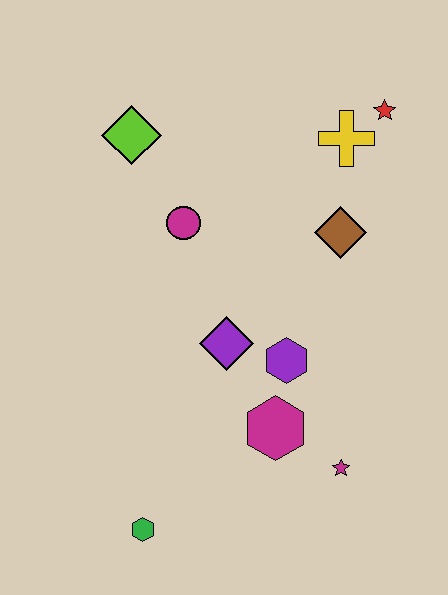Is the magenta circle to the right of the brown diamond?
No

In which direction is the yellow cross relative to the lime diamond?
The yellow cross is to the right of the lime diamond.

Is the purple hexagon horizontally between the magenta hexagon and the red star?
Yes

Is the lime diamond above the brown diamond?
Yes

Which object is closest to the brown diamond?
The yellow cross is closest to the brown diamond.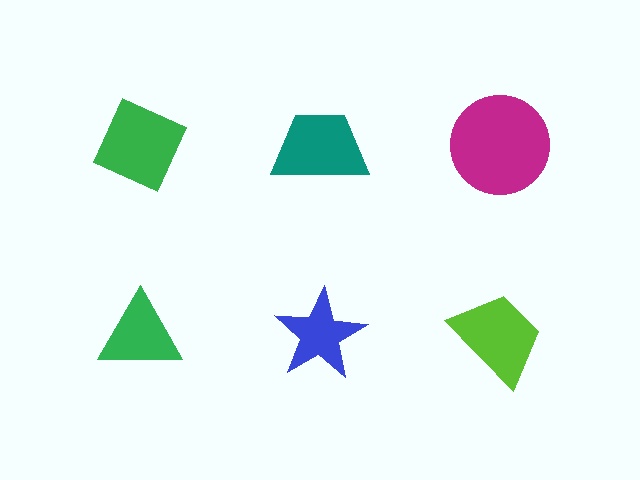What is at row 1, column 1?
A green diamond.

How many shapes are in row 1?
3 shapes.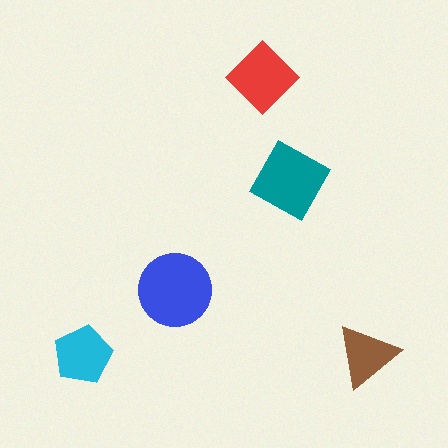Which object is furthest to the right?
The brown triangle is rightmost.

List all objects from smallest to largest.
The brown triangle, the cyan pentagon, the red diamond, the teal square, the blue circle.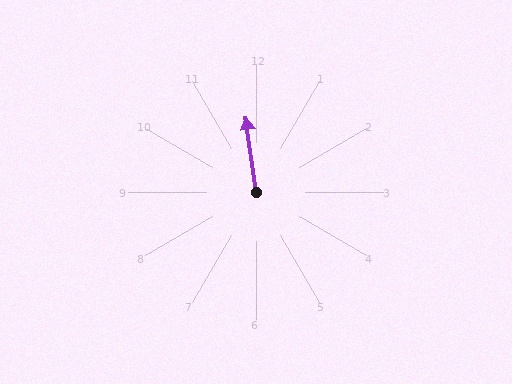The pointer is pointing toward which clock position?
Roughly 12 o'clock.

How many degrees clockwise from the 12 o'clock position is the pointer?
Approximately 352 degrees.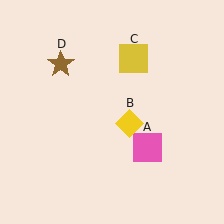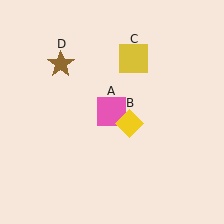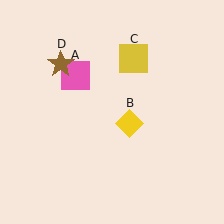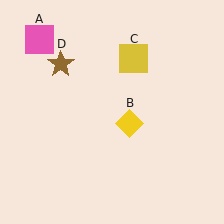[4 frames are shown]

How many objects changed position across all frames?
1 object changed position: pink square (object A).